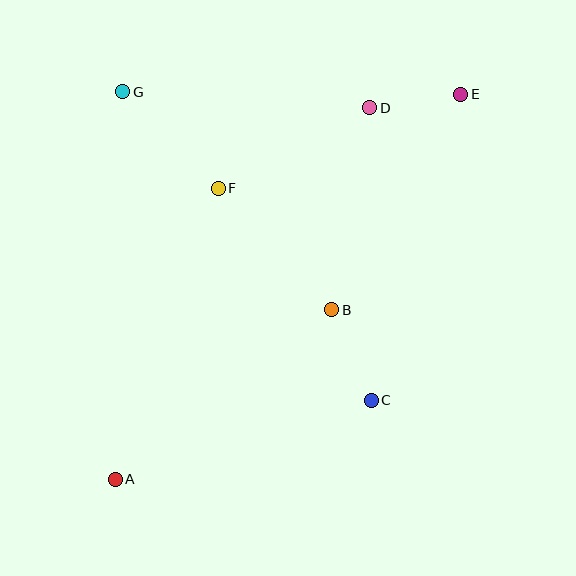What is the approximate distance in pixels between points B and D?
The distance between B and D is approximately 206 pixels.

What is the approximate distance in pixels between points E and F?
The distance between E and F is approximately 260 pixels.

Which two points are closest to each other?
Points D and E are closest to each other.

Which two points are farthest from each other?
Points A and E are farthest from each other.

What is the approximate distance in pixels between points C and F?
The distance between C and F is approximately 262 pixels.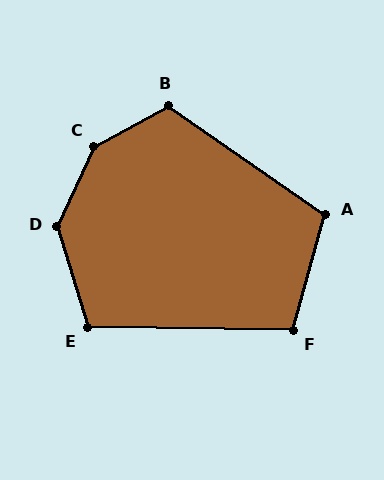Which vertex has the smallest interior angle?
F, at approximately 105 degrees.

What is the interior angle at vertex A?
Approximately 109 degrees (obtuse).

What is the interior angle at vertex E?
Approximately 108 degrees (obtuse).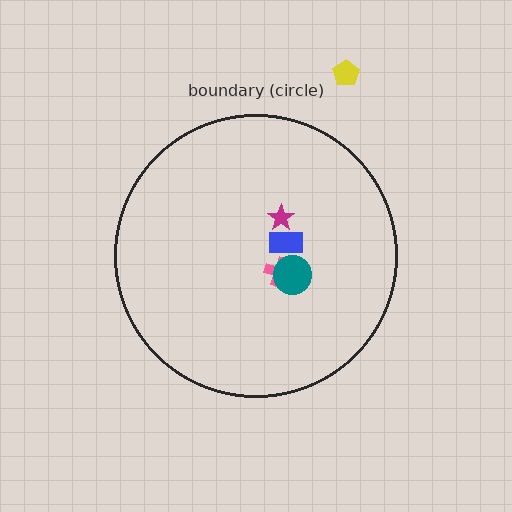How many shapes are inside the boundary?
4 inside, 1 outside.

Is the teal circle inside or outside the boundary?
Inside.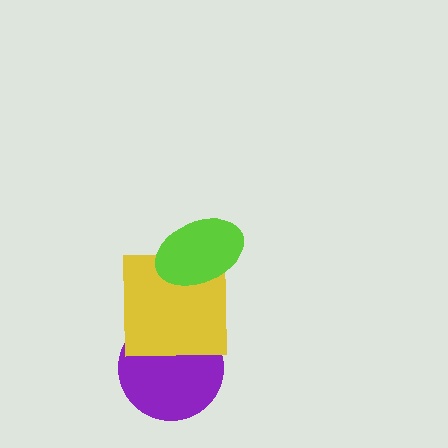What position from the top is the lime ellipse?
The lime ellipse is 1st from the top.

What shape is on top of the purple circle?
The yellow square is on top of the purple circle.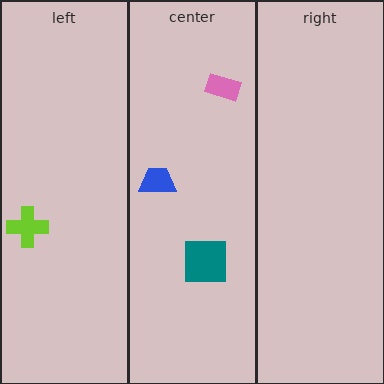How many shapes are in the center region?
3.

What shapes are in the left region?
The lime cross.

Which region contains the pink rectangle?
The center region.